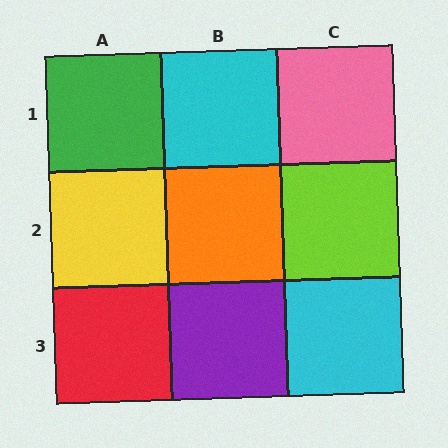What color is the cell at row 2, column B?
Orange.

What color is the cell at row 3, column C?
Cyan.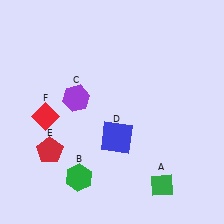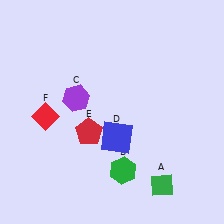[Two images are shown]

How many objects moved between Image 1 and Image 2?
2 objects moved between the two images.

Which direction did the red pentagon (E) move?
The red pentagon (E) moved right.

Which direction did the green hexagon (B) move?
The green hexagon (B) moved right.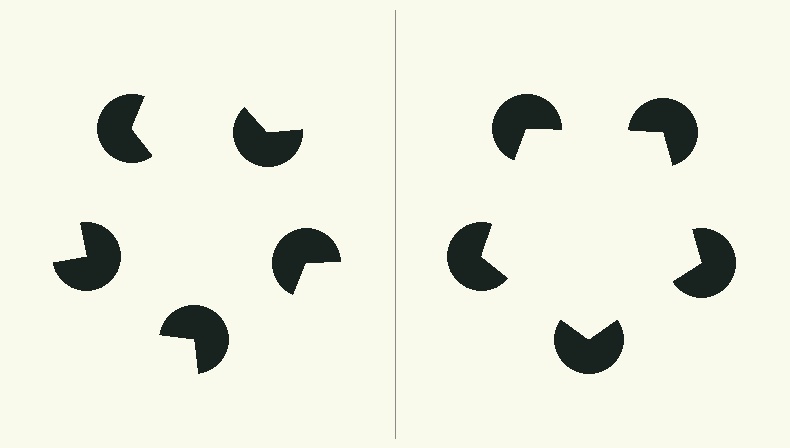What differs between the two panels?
The pac-man discs are positioned identically on both sides; only the wedge orientations differ. On the right they align to a pentagon; on the left they are misaligned.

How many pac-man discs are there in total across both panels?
10 — 5 on each side.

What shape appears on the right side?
An illusory pentagon.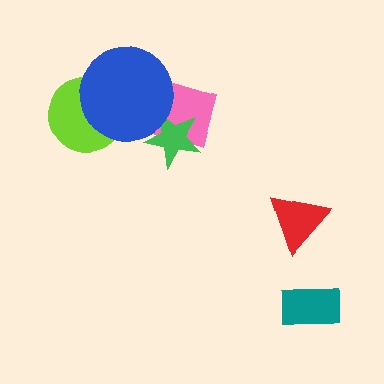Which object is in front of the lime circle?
The blue circle is in front of the lime circle.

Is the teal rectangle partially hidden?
No, no other shape covers it.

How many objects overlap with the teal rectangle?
0 objects overlap with the teal rectangle.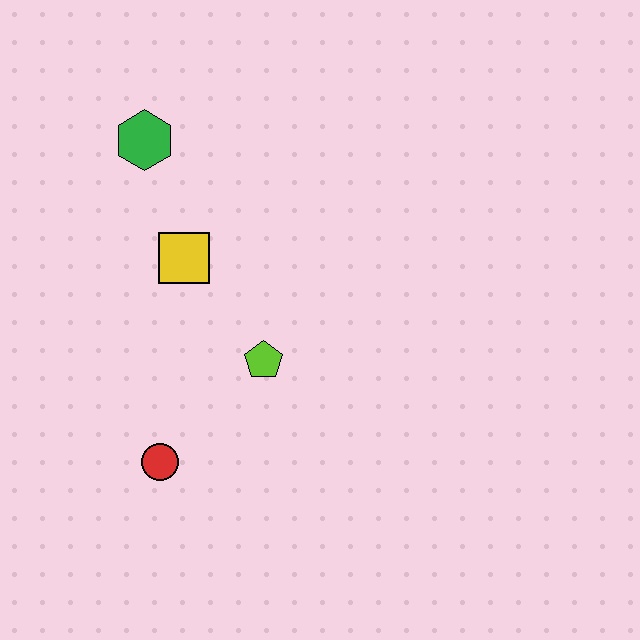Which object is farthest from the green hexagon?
The red circle is farthest from the green hexagon.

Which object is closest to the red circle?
The lime pentagon is closest to the red circle.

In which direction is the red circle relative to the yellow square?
The red circle is below the yellow square.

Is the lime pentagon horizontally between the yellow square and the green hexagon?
No